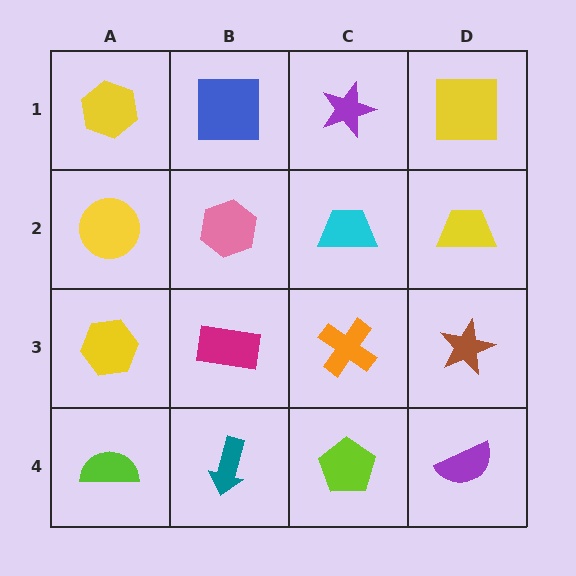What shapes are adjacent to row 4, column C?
An orange cross (row 3, column C), a teal arrow (row 4, column B), a purple semicircle (row 4, column D).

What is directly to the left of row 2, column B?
A yellow circle.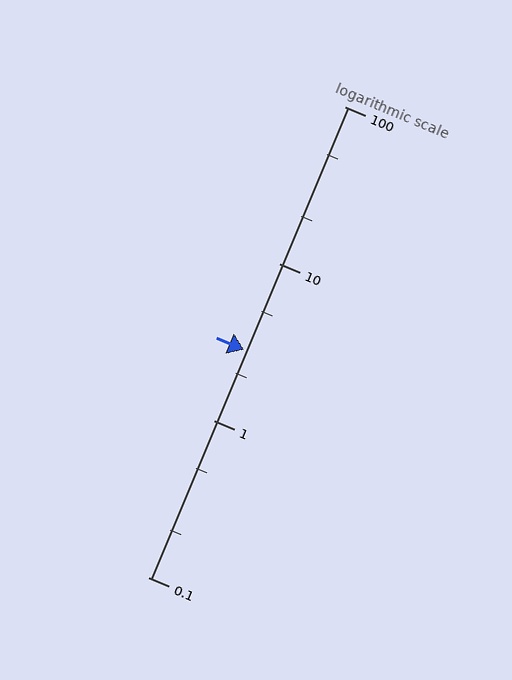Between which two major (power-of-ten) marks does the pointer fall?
The pointer is between 1 and 10.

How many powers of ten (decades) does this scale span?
The scale spans 3 decades, from 0.1 to 100.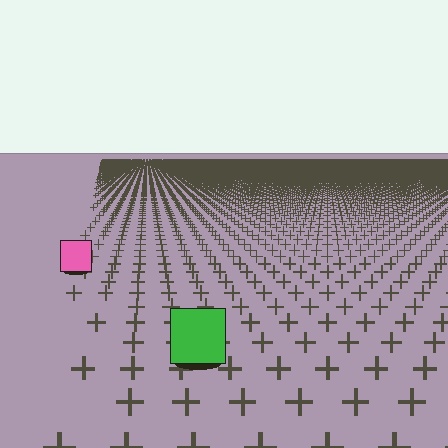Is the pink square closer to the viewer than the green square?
No. The green square is closer — you can tell from the texture gradient: the ground texture is coarser near it.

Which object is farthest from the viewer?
The pink square is farthest from the viewer. It appears smaller and the ground texture around it is denser.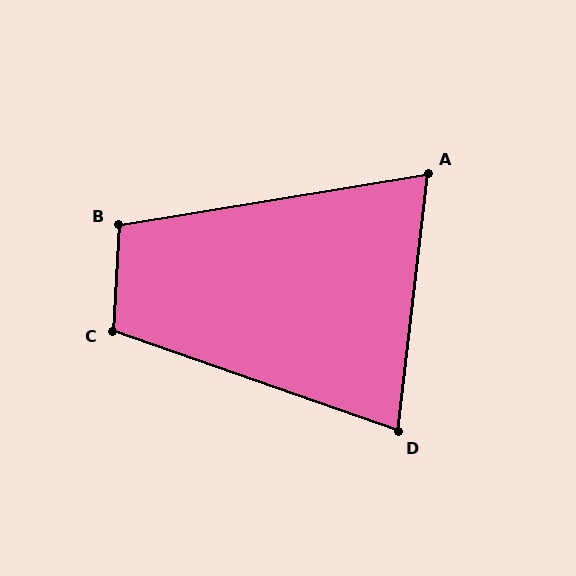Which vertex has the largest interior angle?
C, at approximately 106 degrees.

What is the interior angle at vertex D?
Approximately 77 degrees (acute).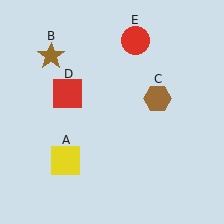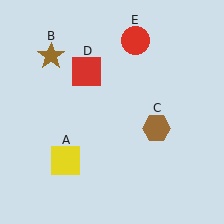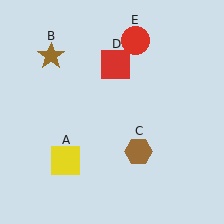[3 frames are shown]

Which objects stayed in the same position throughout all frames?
Yellow square (object A) and brown star (object B) and red circle (object E) remained stationary.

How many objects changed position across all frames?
2 objects changed position: brown hexagon (object C), red square (object D).